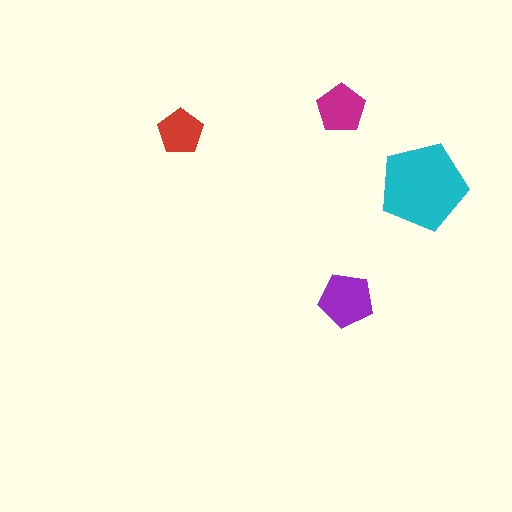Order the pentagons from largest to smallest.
the cyan one, the purple one, the magenta one, the red one.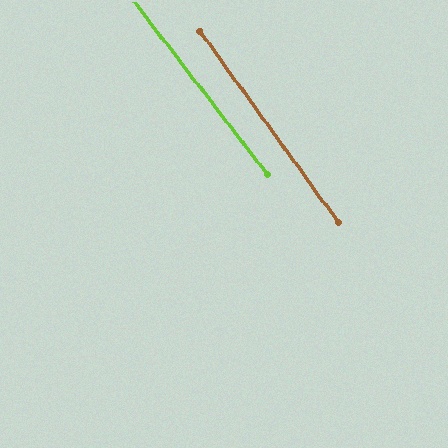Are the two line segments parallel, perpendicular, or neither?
Parallel — their directions differ by only 1.4°.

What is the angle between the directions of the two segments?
Approximately 1 degree.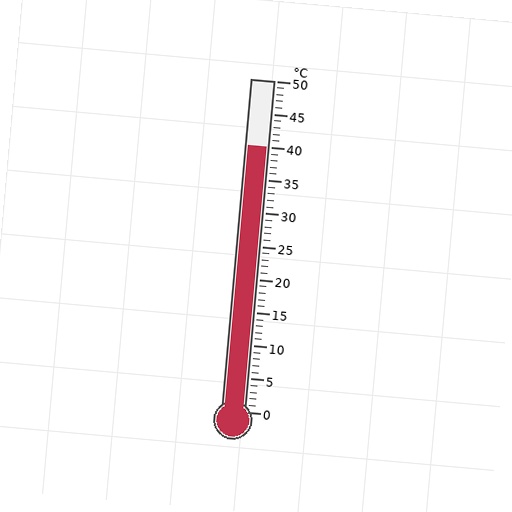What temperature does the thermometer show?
The thermometer shows approximately 40°C.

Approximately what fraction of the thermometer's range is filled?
The thermometer is filled to approximately 80% of its range.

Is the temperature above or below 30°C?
The temperature is above 30°C.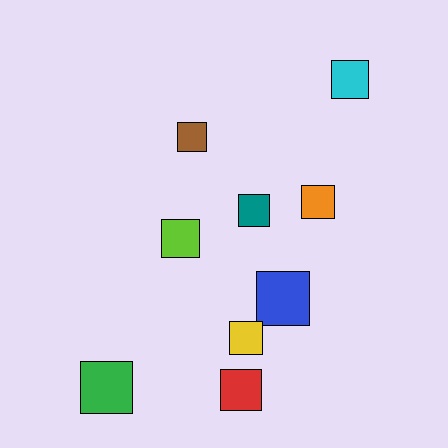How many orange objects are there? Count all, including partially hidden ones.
There is 1 orange object.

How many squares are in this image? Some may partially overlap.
There are 9 squares.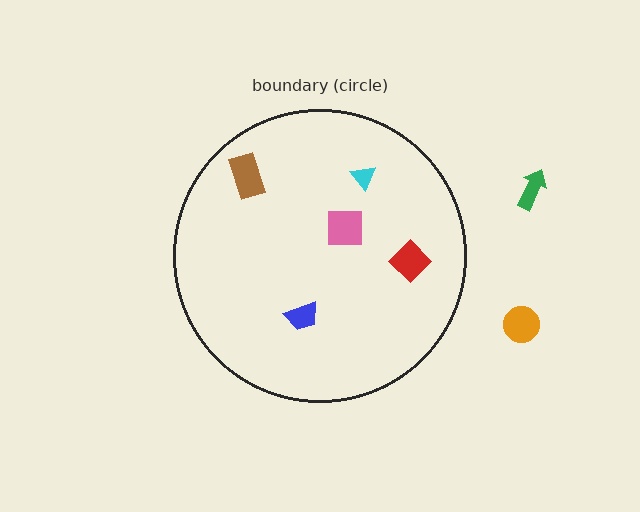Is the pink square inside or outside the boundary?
Inside.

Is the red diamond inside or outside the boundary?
Inside.